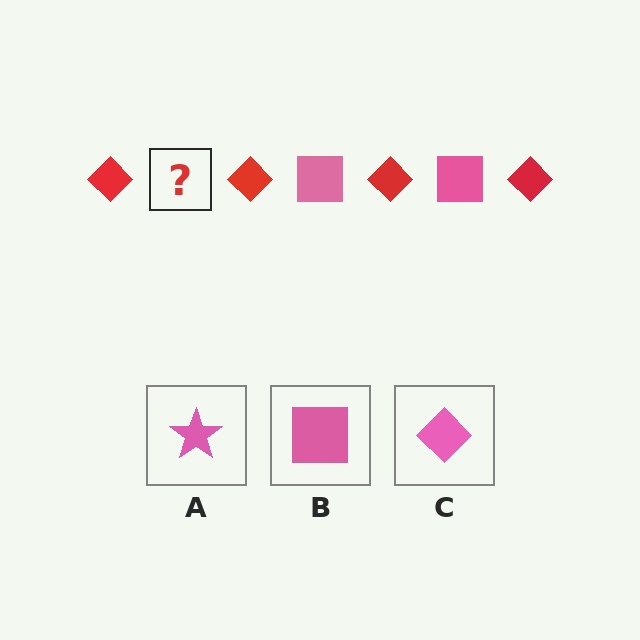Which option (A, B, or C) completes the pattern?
B.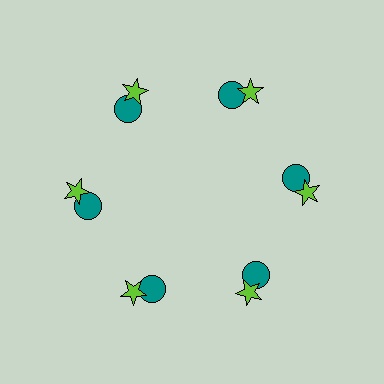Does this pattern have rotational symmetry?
Yes, this pattern has 6-fold rotational symmetry. It looks the same after rotating 60 degrees around the center.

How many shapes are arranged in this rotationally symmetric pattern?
There are 12 shapes, arranged in 6 groups of 2.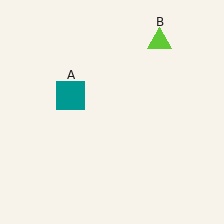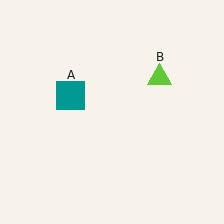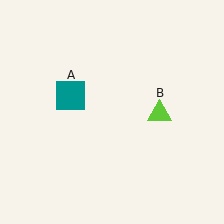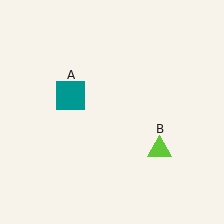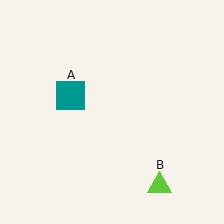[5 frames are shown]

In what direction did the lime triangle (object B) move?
The lime triangle (object B) moved down.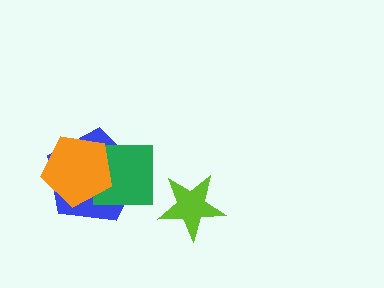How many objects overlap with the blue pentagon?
2 objects overlap with the blue pentagon.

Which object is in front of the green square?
The orange pentagon is in front of the green square.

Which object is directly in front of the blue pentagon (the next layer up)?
The green square is directly in front of the blue pentagon.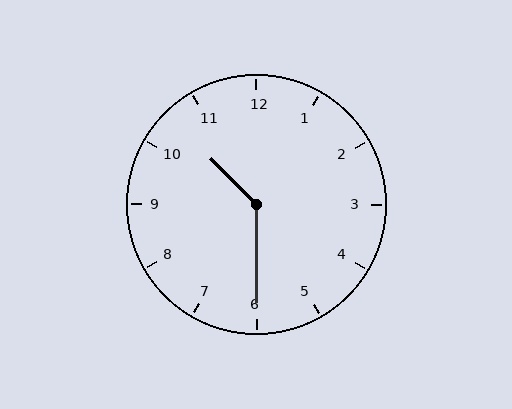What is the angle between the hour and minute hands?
Approximately 135 degrees.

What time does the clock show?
10:30.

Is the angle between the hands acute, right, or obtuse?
It is obtuse.